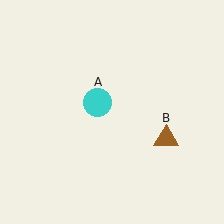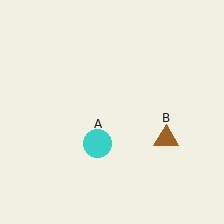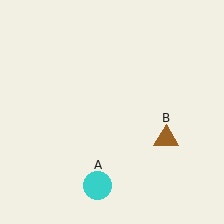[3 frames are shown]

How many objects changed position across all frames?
1 object changed position: cyan circle (object A).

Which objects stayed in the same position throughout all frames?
Brown triangle (object B) remained stationary.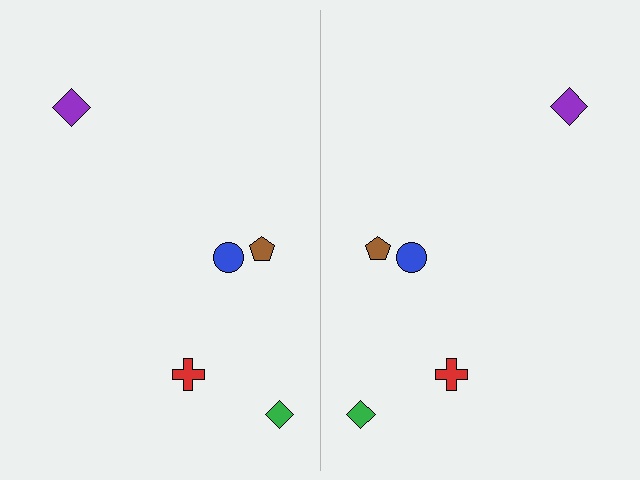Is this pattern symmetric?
Yes, this pattern has bilateral (reflection) symmetry.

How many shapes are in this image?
There are 10 shapes in this image.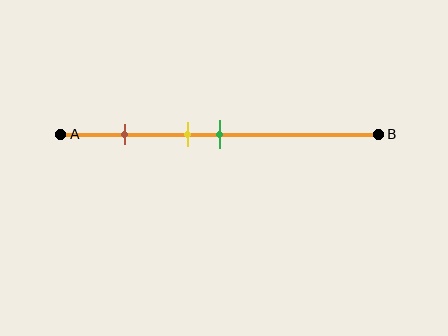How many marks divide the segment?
There are 3 marks dividing the segment.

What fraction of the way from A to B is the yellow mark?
The yellow mark is approximately 40% (0.4) of the way from A to B.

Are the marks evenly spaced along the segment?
No, the marks are not evenly spaced.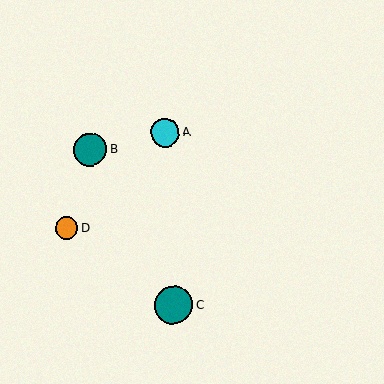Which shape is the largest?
The teal circle (labeled C) is the largest.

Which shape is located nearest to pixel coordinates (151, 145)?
The cyan circle (labeled A) at (165, 133) is nearest to that location.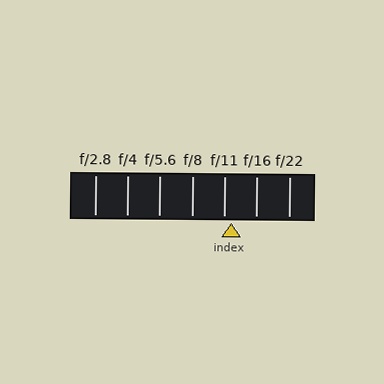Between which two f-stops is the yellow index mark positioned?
The index mark is between f/11 and f/16.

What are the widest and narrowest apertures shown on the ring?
The widest aperture shown is f/2.8 and the narrowest is f/22.